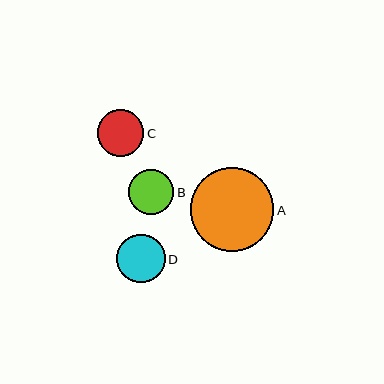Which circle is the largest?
Circle A is the largest with a size of approximately 83 pixels.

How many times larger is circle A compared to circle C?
Circle A is approximately 1.8 times the size of circle C.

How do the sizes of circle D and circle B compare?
Circle D and circle B are approximately the same size.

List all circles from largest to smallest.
From largest to smallest: A, D, C, B.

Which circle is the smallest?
Circle B is the smallest with a size of approximately 46 pixels.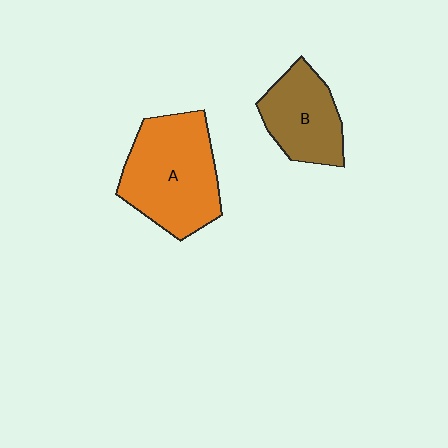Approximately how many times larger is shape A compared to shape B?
Approximately 1.5 times.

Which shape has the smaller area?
Shape B (brown).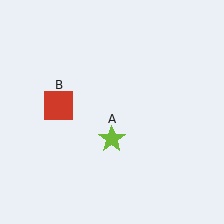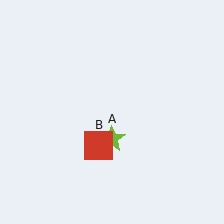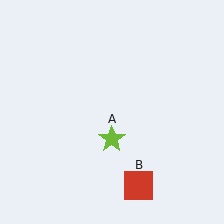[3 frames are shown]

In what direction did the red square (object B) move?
The red square (object B) moved down and to the right.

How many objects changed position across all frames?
1 object changed position: red square (object B).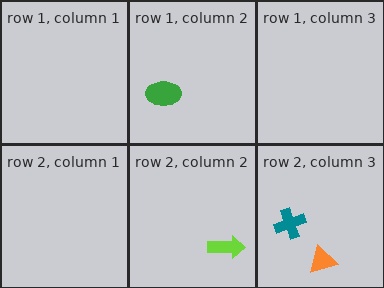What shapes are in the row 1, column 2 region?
The green ellipse.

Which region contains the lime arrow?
The row 2, column 2 region.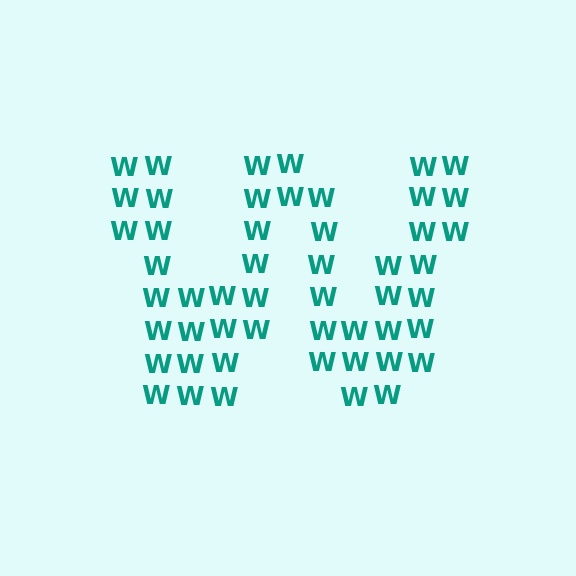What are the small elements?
The small elements are letter W's.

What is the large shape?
The large shape is the letter W.